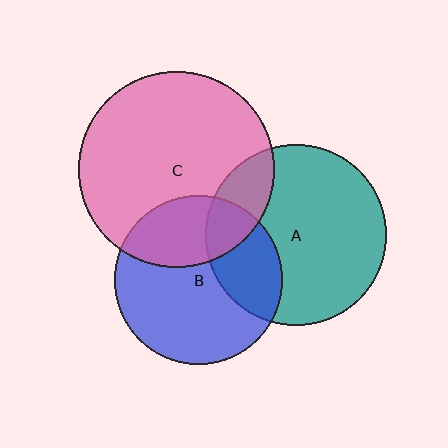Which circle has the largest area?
Circle C (pink).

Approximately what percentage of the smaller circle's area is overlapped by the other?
Approximately 20%.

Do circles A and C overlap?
Yes.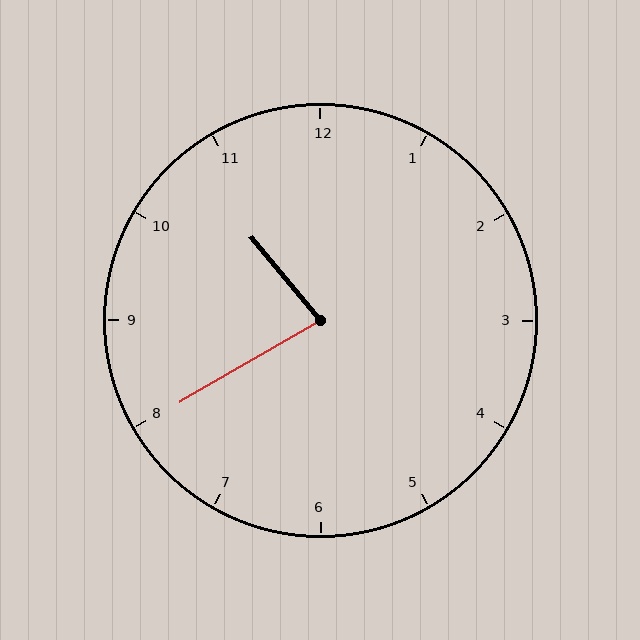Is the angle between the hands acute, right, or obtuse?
It is acute.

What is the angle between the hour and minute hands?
Approximately 80 degrees.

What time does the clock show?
10:40.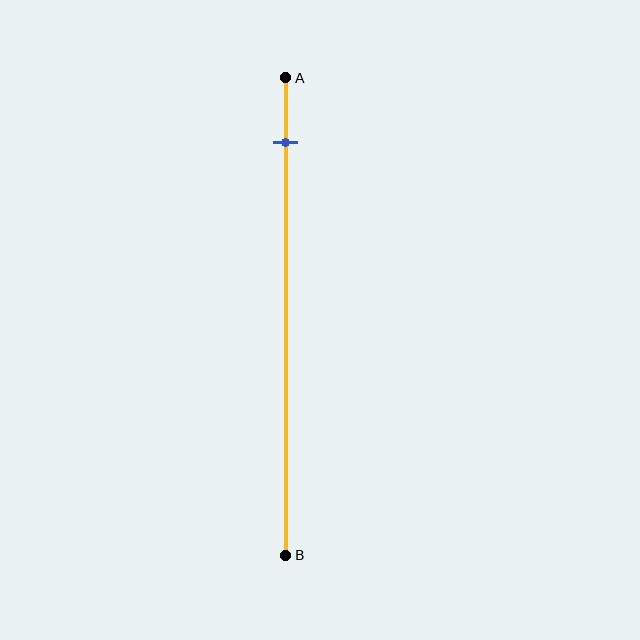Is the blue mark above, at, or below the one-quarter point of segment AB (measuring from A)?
The blue mark is above the one-quarter point of segment AB.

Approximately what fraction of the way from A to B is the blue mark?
The blue mark is approximately 15% of the way from A to B.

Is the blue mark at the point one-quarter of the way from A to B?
No, the mark is at about 15% from A, not at the 25% one-quarter point.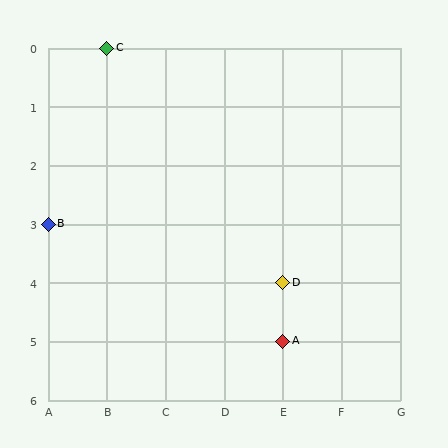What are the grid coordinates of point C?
Point C is at grid coordinates (B, 0).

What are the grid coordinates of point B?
Point B is at grid coordinates (A, 3).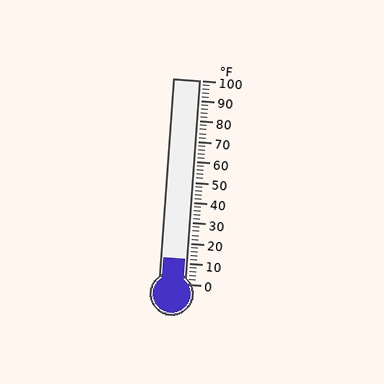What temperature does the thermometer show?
The thermometer shows approximately 12°F.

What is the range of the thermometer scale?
The thermometer scale ranges from 0°F to 100°F.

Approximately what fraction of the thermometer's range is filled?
The thermometer is filled to approximately 10% of its range.